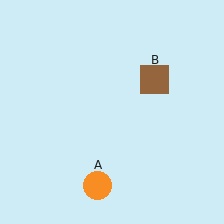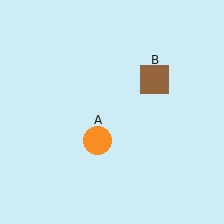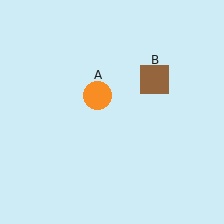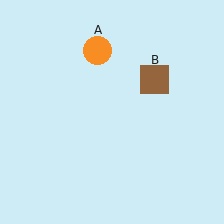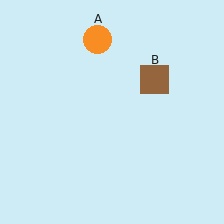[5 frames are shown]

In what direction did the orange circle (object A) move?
The orange circle (object A) moved up.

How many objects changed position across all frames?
1 object changed position: orange circle (object A).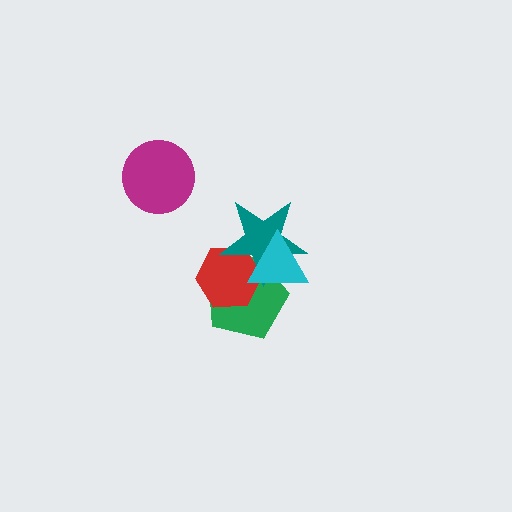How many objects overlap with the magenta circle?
0 objects overlap with the magenta circle.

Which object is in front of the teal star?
The cyan triangle is in front of the teal star.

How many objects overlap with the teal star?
3 objects overlap with the teal star.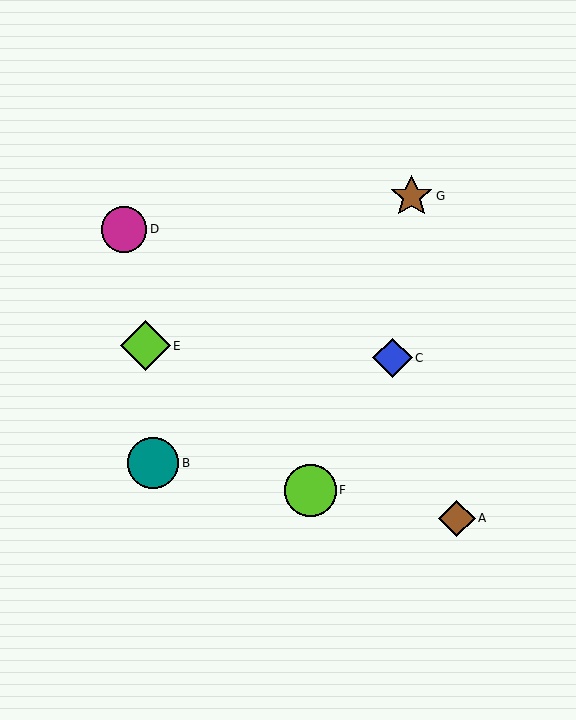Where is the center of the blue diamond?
The center of the blue diamond is at (392, 358).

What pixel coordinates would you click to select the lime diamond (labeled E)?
Click at (145, 346) to select the lime diamond E.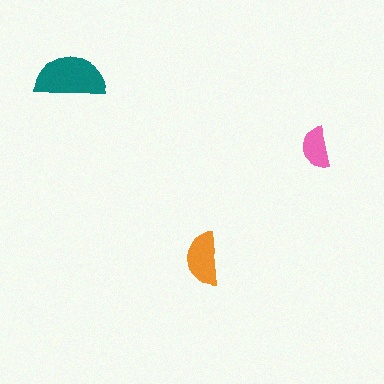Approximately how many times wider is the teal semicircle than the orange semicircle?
About 1.5 times wider.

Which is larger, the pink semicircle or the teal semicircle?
The teal one.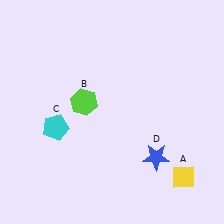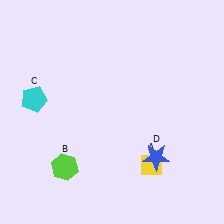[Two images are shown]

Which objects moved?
The objects that moved are: the yellow diamond (A), the lime hexagon (B), the cyan pentagon (C).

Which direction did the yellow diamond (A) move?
The yellow diamond (A) moved left.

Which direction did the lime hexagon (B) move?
The lime hexagon (B) moved down.